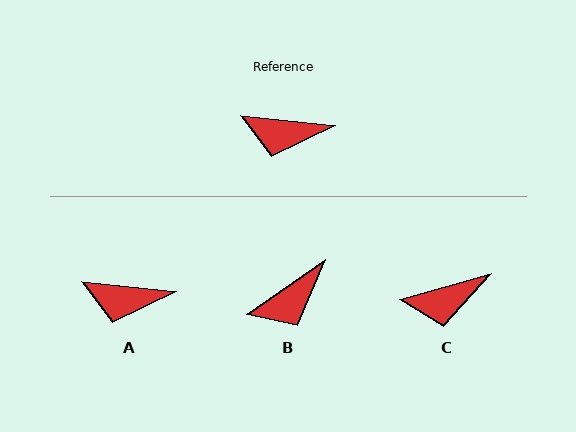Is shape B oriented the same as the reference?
No, it is off by about 41 degrees.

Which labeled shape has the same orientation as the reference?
A.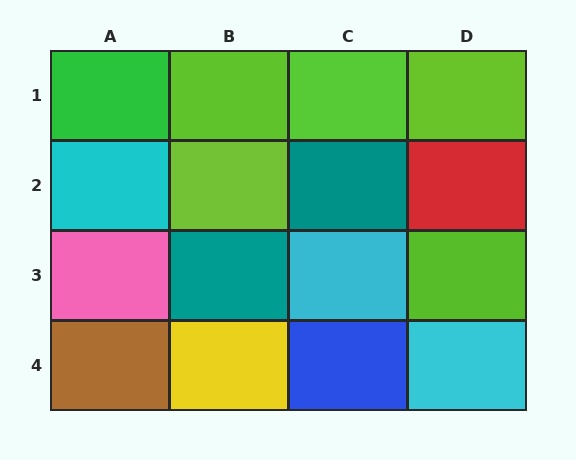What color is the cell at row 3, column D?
Lime.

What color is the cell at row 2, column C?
Teal.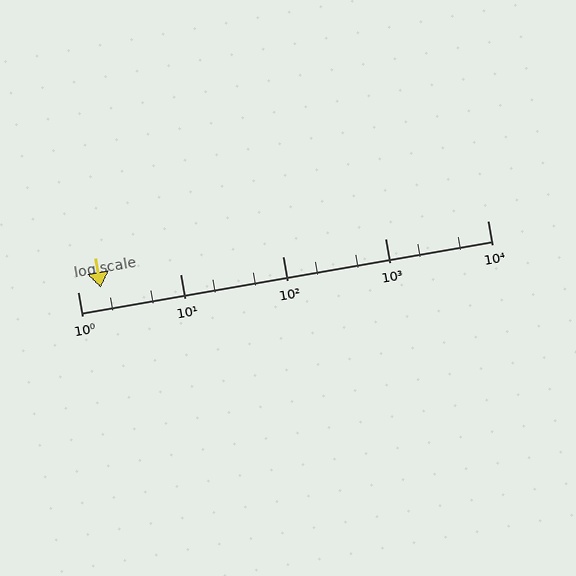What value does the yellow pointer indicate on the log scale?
The pointer indicates approximately 1.7.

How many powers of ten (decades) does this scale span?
The scale spans 4 decades, from 1 to 10000.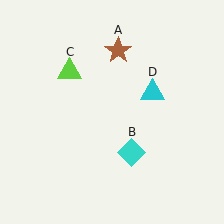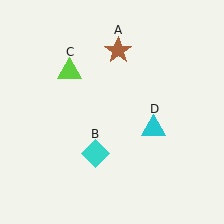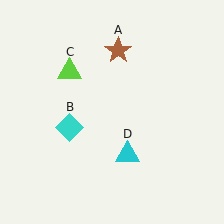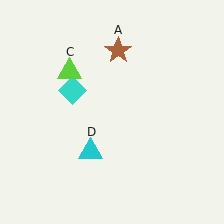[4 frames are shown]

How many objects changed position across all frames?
2 objects changed position: cyan diamond (object B), cyan triangle (object D).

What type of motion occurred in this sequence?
The cyan diamond (object B), cyan triangle (object D) rotated clockwise around the center of the scene.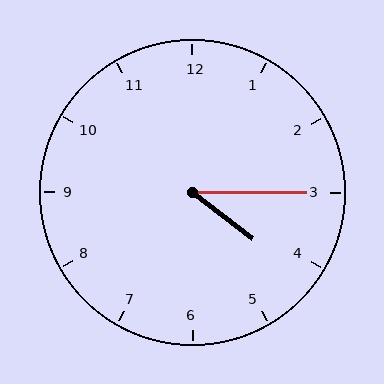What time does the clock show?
4:15.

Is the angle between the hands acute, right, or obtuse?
It is acute.